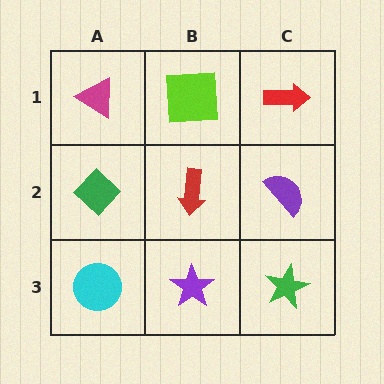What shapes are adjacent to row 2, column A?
A magenta triangle (row 1, column A), a cyan circle (row 3, column A), a red arrow (row 2, column B).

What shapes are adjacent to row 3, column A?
A green diamond (row 2, column A), a purple star (row 3, column B).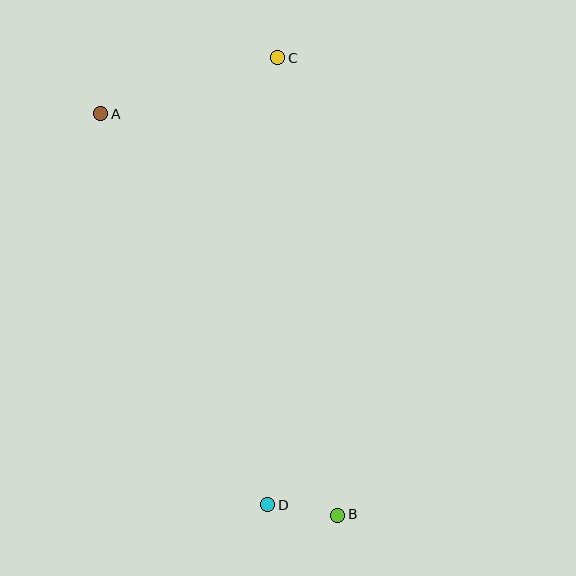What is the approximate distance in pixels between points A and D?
The distance between A and D is approximately 425 pixels.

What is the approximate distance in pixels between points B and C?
The distance between B and C is approximately 461 pixels.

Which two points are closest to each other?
Points B and D are closest to each other.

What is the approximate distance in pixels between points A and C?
The distance between A and C is approximately 185 pixels.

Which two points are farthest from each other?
Points A and B are farthest from each other.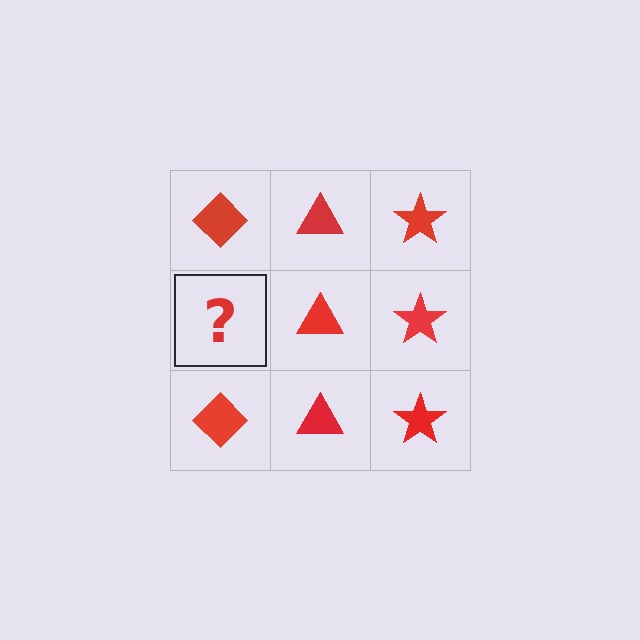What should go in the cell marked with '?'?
The missing cell should contain a red diamond.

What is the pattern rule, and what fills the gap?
The rule is that each column has a consistent shape. The gap should be filled with a red diamond.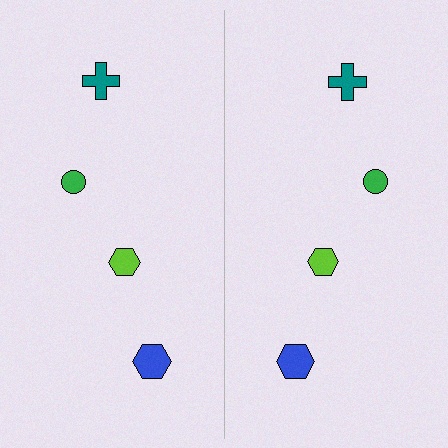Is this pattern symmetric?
Yes, this pattern has bilateral (reflection) symmetry.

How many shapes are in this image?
There are 8 shapes in this image.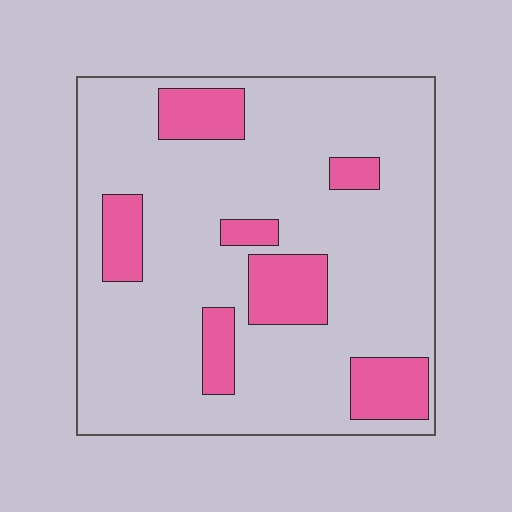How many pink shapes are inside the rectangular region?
7.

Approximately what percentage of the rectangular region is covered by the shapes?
Approximately 20%.